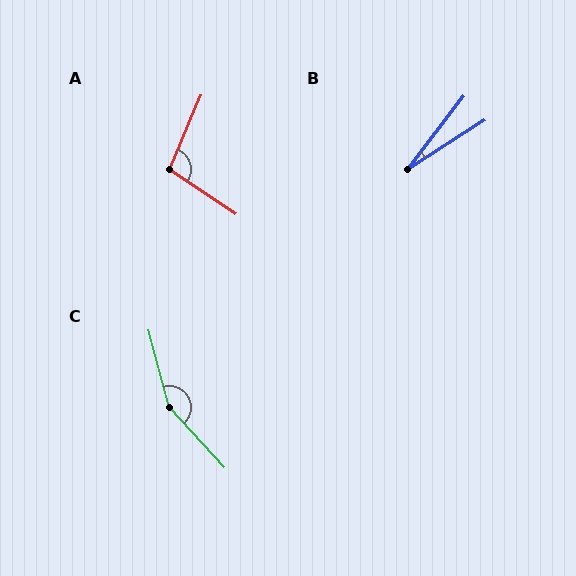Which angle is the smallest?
B, at approximately 20 degrees.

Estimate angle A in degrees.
Approximately 101 degrees.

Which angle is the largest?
C, at approximately 152 degrees.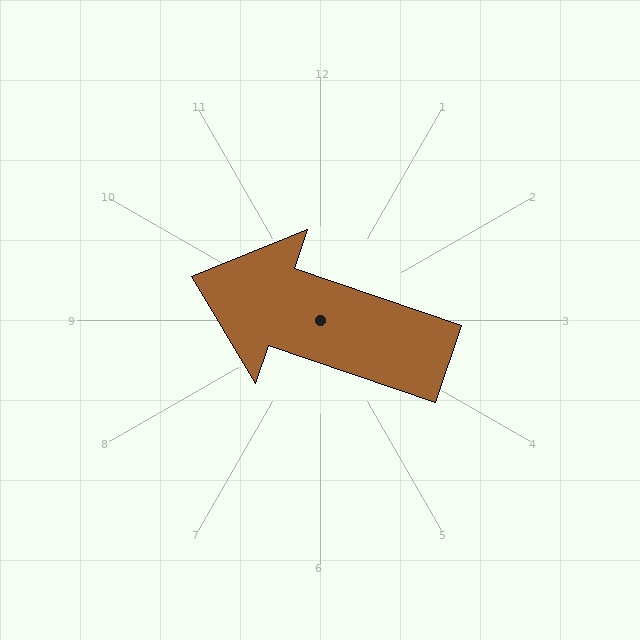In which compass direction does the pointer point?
West.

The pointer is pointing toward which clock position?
Roughly 10 o'clock.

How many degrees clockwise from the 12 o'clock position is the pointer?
Approximately 289 degrees.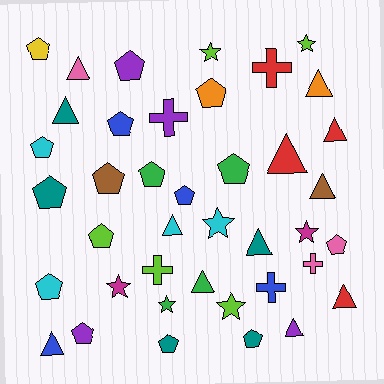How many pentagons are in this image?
There are 16 pentagons.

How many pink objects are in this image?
There are 3 pink objects.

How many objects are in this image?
There are 40 objects.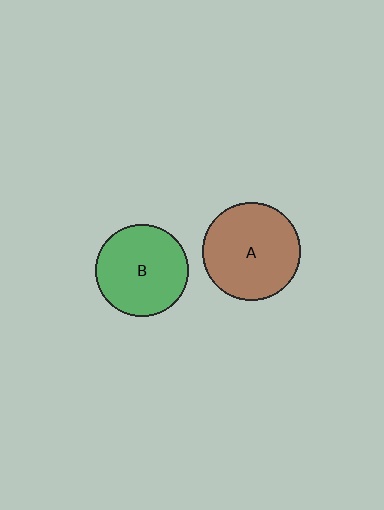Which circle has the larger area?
Circle A (brown).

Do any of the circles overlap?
No, none of the circles overlap.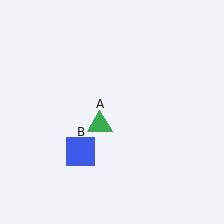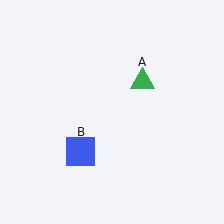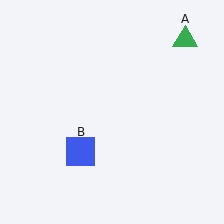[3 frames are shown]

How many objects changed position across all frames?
1 object changed position: green triangle (object A).